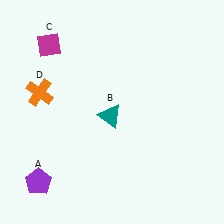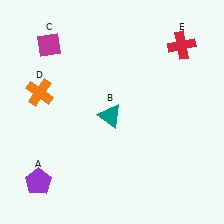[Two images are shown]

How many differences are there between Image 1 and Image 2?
There is 1 difference between the two images.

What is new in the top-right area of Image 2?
A red cross (E) was added in the top-right area of Image 2.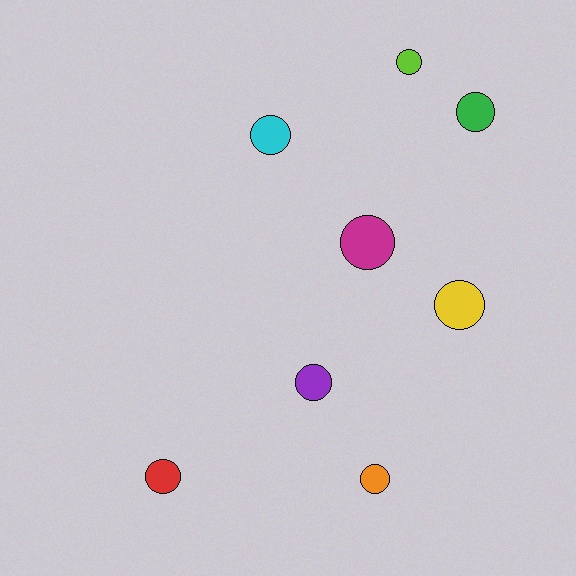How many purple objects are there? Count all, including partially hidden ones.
There is 1 purple object.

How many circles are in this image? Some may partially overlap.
There are 8 circles.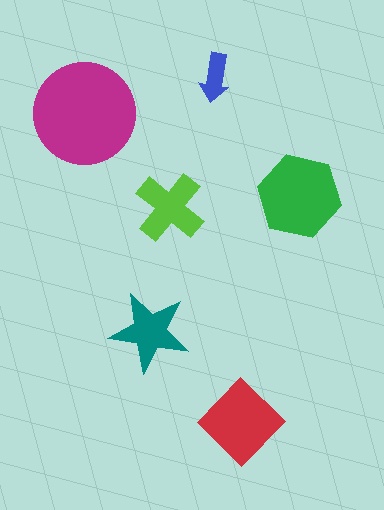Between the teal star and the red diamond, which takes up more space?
The red diamond.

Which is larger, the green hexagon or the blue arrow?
The green hexagon.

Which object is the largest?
The magenta circle.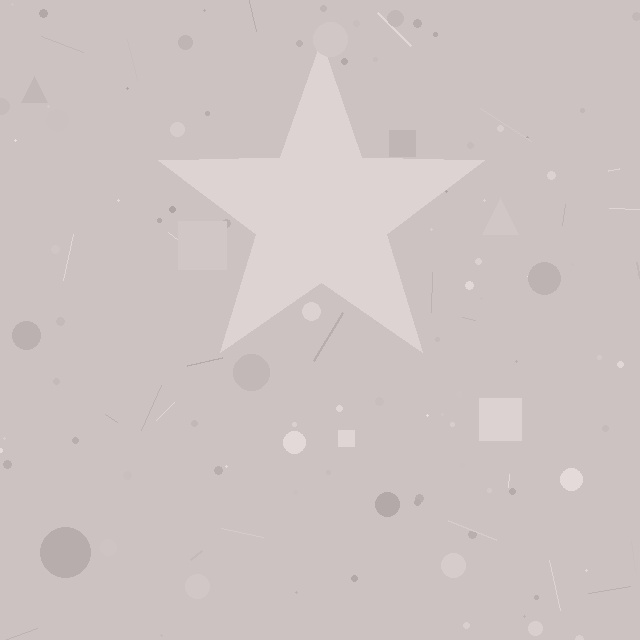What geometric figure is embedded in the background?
A star is embedded in the background.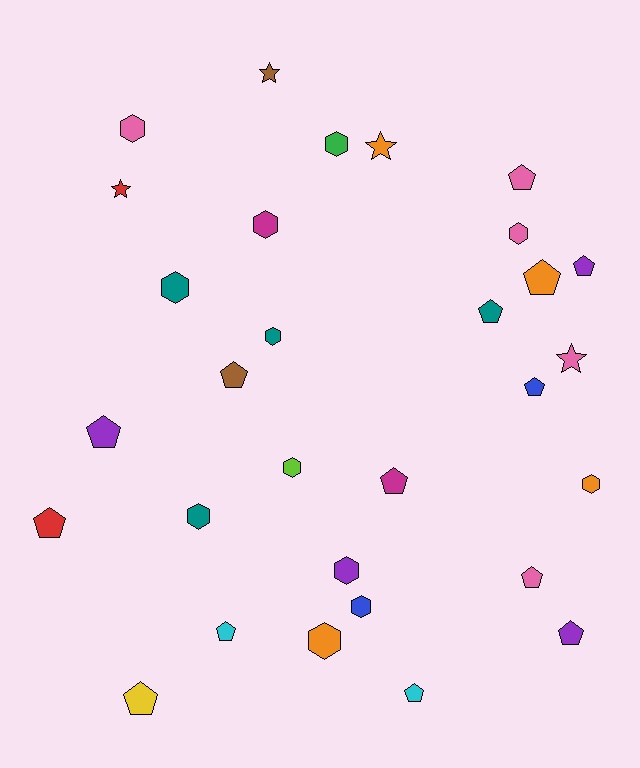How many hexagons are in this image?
There are 12 hexagons.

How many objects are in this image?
There are 30 objects.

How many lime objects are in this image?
There is 1 lime object.